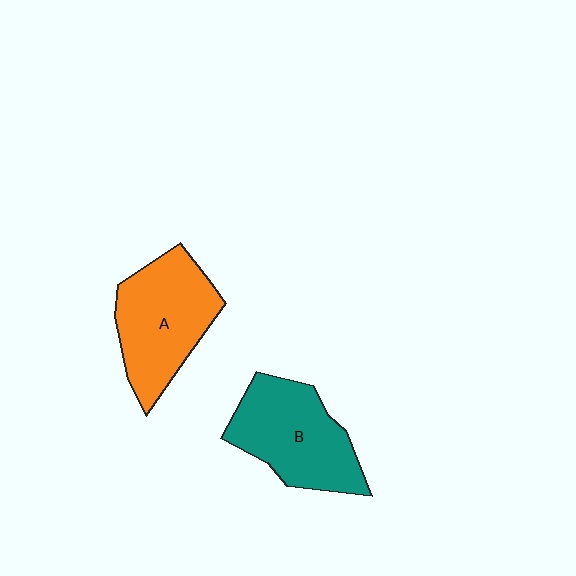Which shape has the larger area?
Shape A (orange).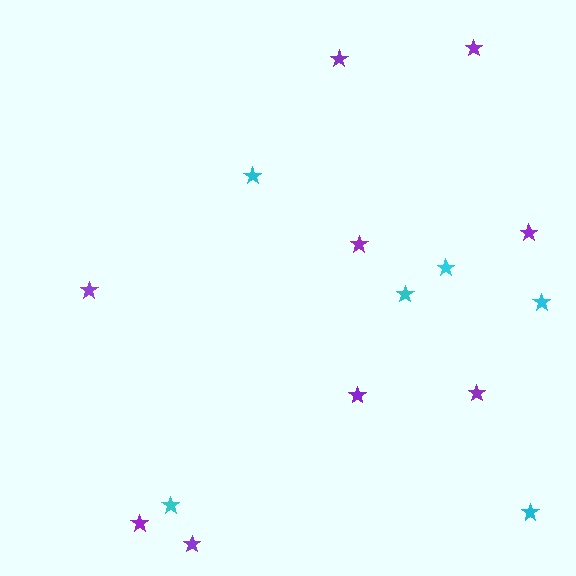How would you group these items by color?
There are 2 groups: one group of purple stars (9) and one group of cyan stars (6).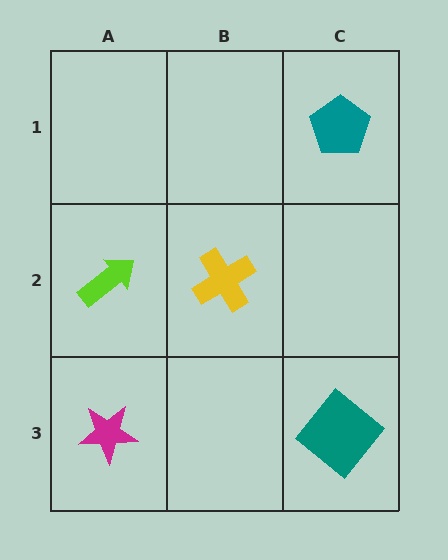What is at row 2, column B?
A yellow cross.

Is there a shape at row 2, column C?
No, that cell is empty.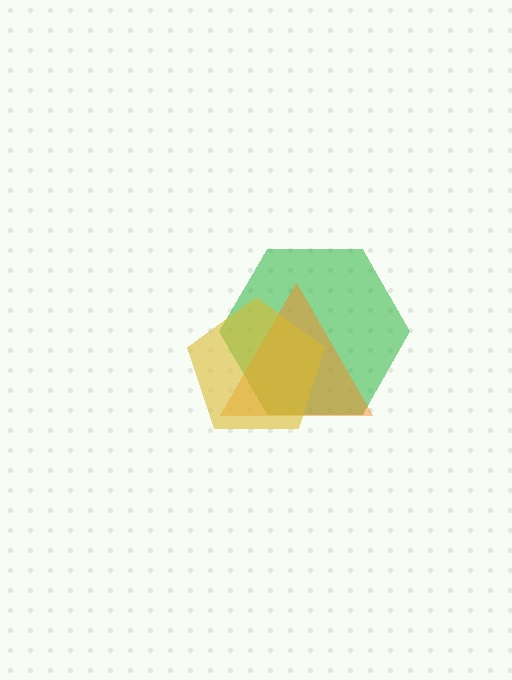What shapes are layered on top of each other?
The layered shapes are: a green hexagon, an orange triangle, a yellow pentagon.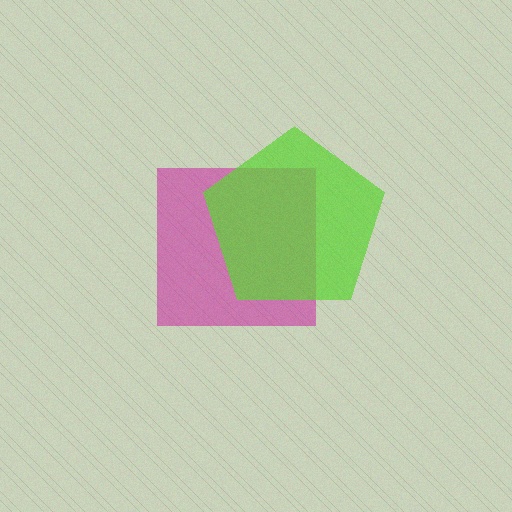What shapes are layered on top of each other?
The layered shapes are: a magenta square, a lime pentagon.